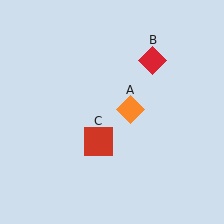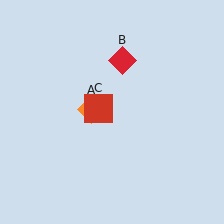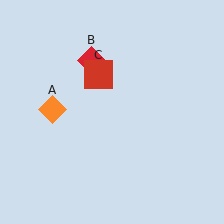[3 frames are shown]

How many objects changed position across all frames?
3 objects changed position: orange diamond (object A), red diamond (object B), red square (object C).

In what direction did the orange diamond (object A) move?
The orange diamond (object A) moved left.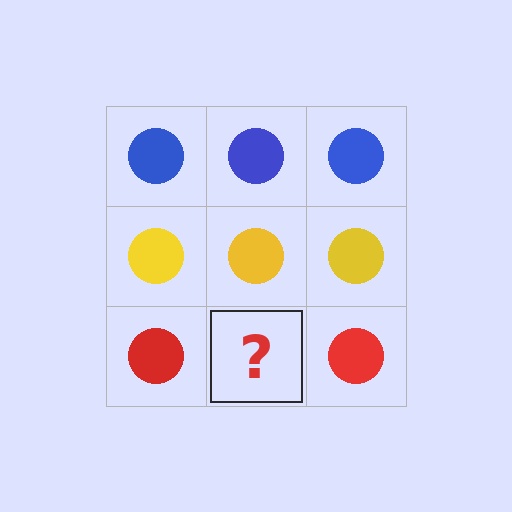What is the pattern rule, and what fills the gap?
The rule is that each row has a consistent color. The gap should be filled with a red circle.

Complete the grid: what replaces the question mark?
The question mark should be replaced with a red circle.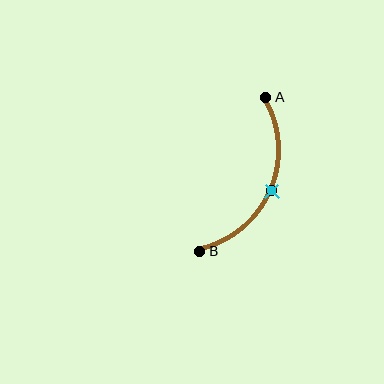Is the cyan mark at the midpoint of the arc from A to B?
Yes. The cyan mark lies on the arc at equal arc-length from both A and B — it is the arc midpoint.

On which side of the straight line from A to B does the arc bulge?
The arc bulges to the right of the straight line connecting A and B.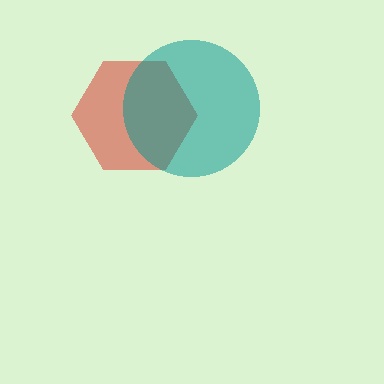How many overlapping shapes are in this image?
There are 2 overlapping shapes in the image.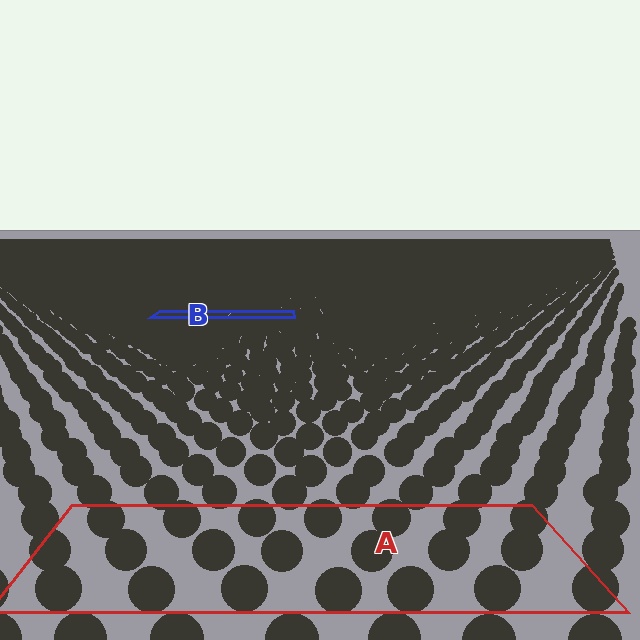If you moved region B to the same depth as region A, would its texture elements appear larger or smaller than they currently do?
They would appear larger. At a closer depth, the same texture elements are projected at a bigger on-screen size.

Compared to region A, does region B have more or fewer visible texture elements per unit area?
Region B has more texture elements per unit area — they are packed more densely because it is farther away.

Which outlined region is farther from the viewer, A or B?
Region B is farther from the viewer — the texture elements inside it appear smaller and more densely packed.